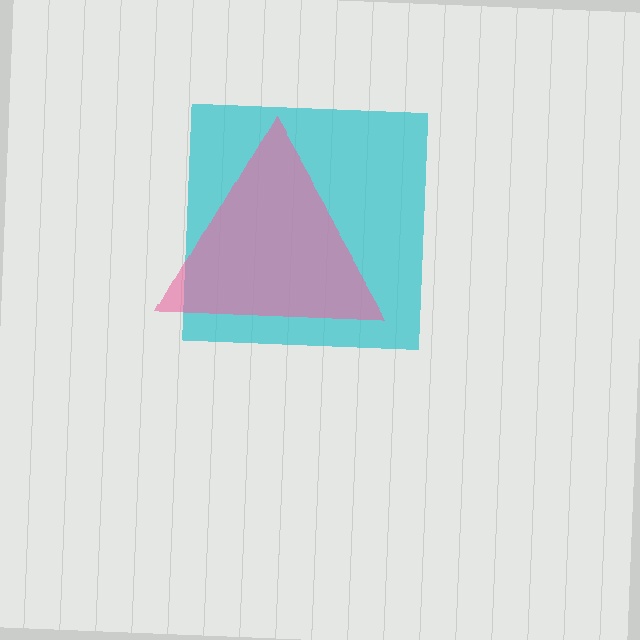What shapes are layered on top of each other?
The layered shapes are: a cyan square, a pink triangle.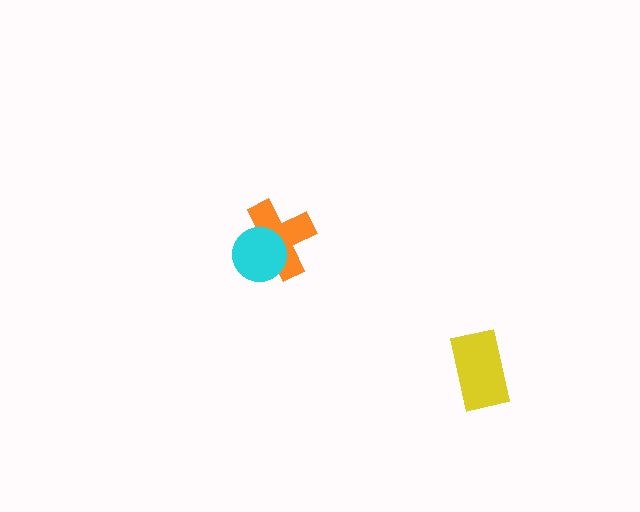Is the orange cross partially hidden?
Yes, it is partially covered by another shape.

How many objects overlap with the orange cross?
1 object overlaps with the orange cross.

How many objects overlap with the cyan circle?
1 object overlaps with the cyan circle.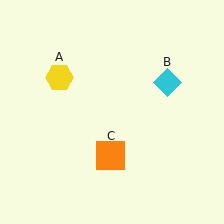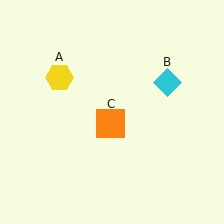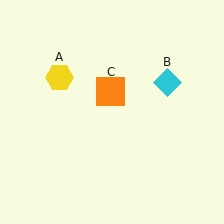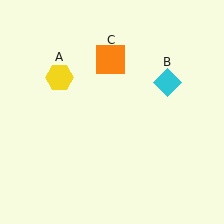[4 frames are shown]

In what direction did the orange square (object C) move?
The orange square (object C) moved up.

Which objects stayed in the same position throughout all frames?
Yellow hexagon (object A) and cyan diamond (object B) remained stationary.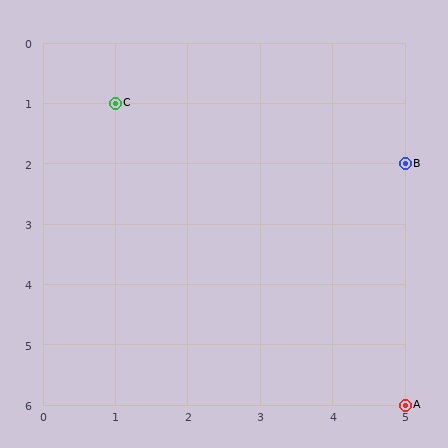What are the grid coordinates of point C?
Point C is at grid coordinates (1, 1).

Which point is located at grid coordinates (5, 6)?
Point A is at (5, 6).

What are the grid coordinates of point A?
Point A is at grid coordinates (5, 6).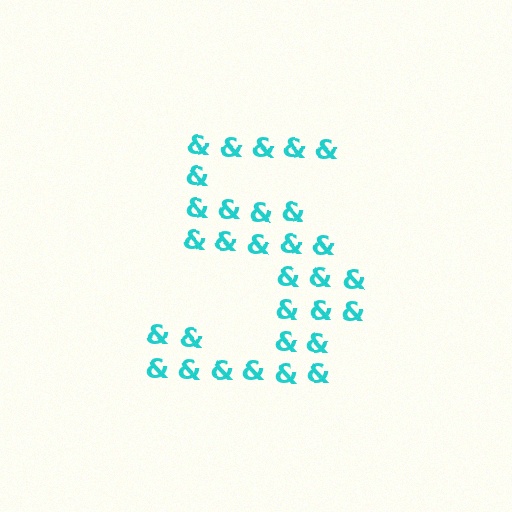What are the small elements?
The small elements are ampersands.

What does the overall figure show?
The overall figure shows the digit 5.